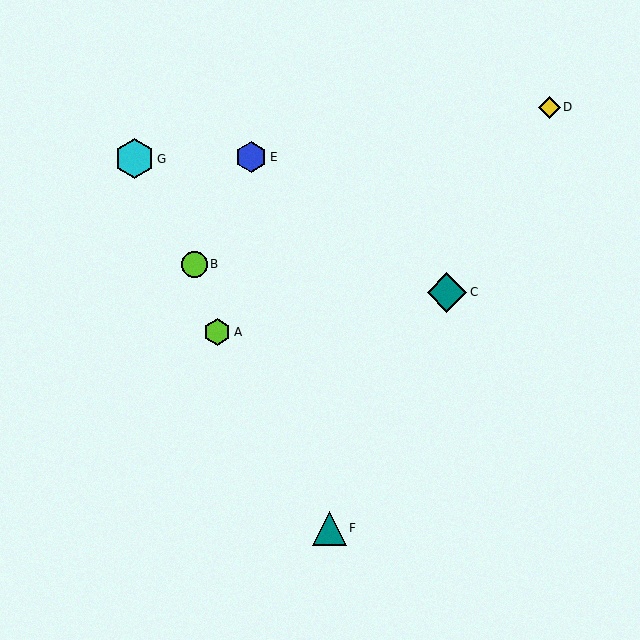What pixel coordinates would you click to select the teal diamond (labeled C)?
Click at (447, 292) to select the teal diamond C.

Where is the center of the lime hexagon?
The center of the lime hexagon is at (217, 332).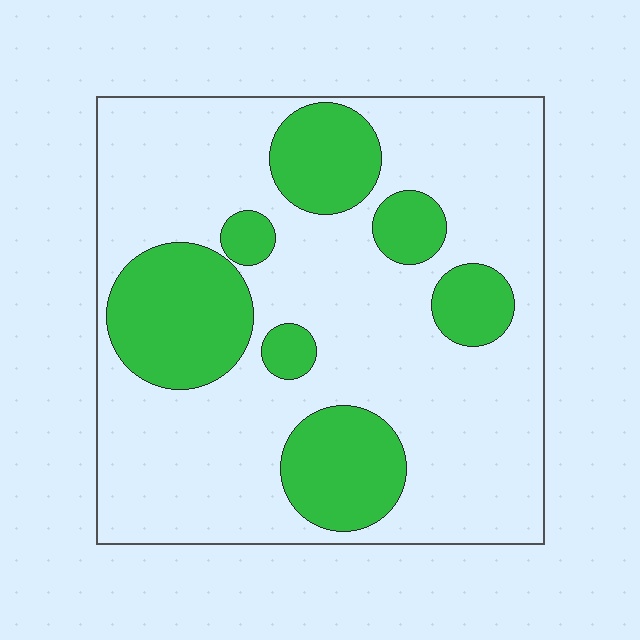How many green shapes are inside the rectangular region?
7.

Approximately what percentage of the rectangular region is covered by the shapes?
Approximately 25%.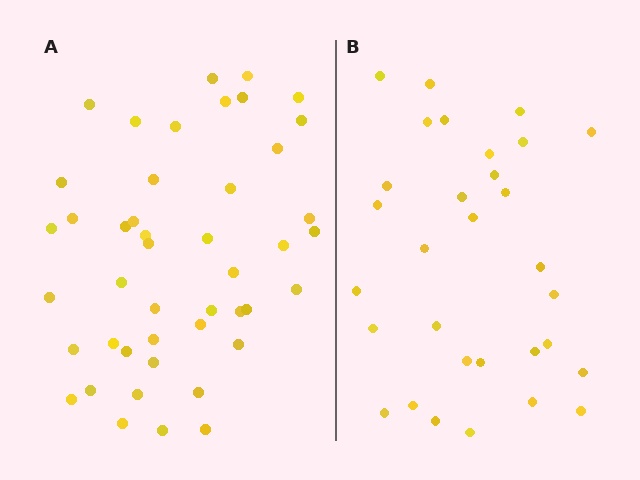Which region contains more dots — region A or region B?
Region A (the left region) has more dots.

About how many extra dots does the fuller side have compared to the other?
Region A has approximately 15 more dots than region B.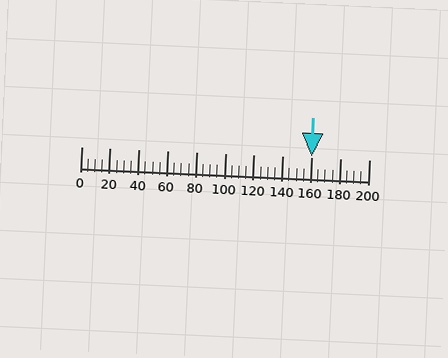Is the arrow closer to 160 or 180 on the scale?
The arrow is closer to 160.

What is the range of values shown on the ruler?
The ruler shows values from 0 to 200.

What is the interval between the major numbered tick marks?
The major tick marks are spaced 20 units apart.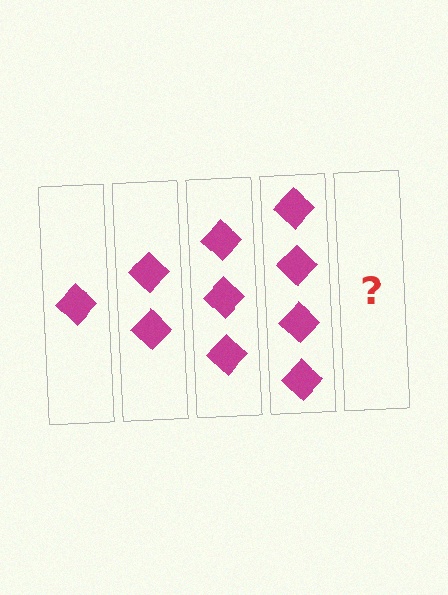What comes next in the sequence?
The next element should be 5 diamonds.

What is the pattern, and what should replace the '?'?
The pattern is that each step adds one more diamond. The '?' should be 5 diamonds.